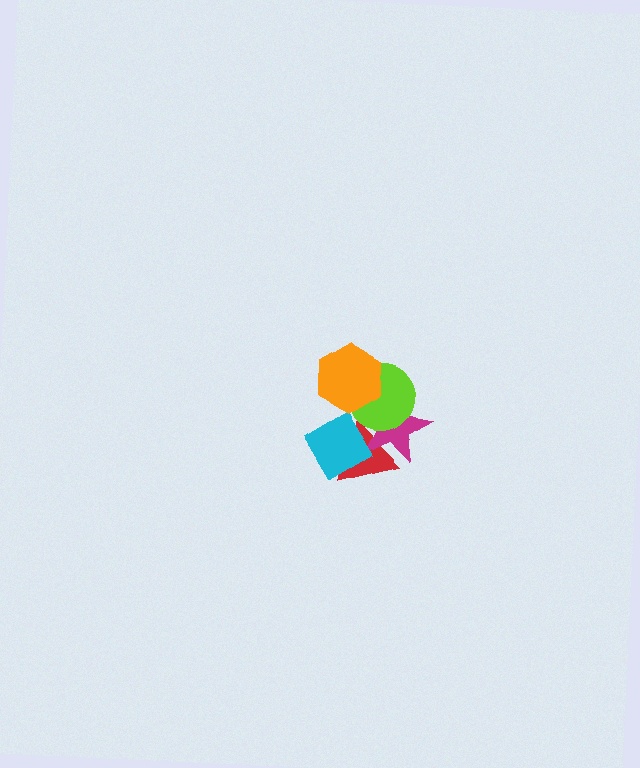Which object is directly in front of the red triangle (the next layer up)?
The magenta star is directly in front of the red triangle.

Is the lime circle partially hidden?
Yes, it is partially covered by another shape.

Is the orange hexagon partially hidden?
No, no other shape covers it.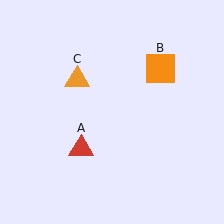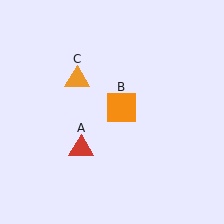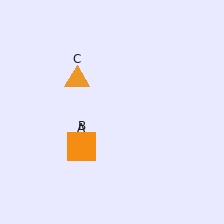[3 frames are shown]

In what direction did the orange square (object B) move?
The orange square (object B) moved down and to the left.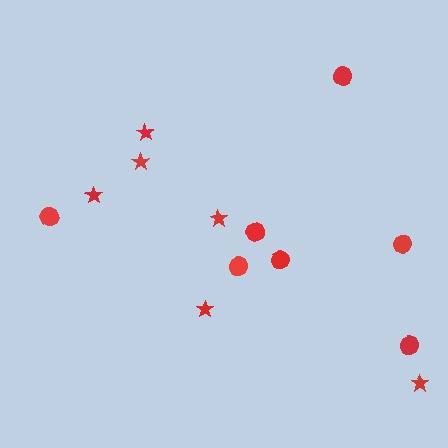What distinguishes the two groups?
There are 2 groups: one group of circles (7) and one group of stars (6).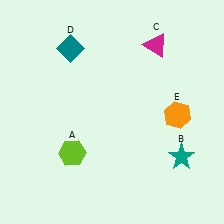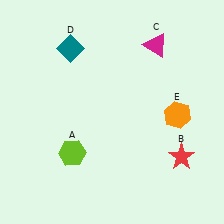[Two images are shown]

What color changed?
The star (B) changed from teal in Image 1 to red in Image 2.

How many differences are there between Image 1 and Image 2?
There is 1 difference between the two images.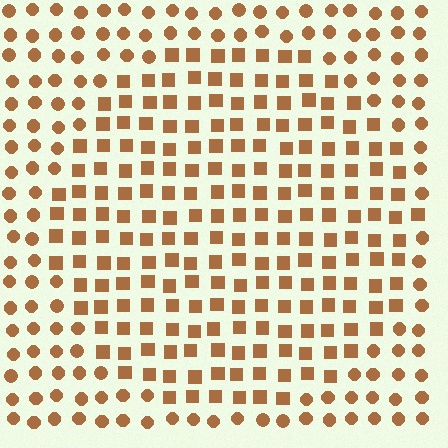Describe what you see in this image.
The image is filled with small brown elements arranged in a uniform grid. A circle-shaped region contains squares, while the surrounding area contains circles. The boundary is defined purely by the change in element shape.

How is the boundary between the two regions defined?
The boundary is defined by a change in element shape: squares inside vs. circles outside. All elements share the same color and spacing.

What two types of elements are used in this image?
The image uses squares inside the circle region and circles outside it.